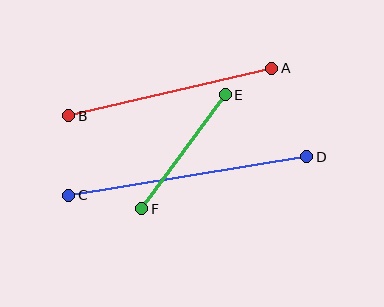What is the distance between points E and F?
The distance is approximately 141 pixels.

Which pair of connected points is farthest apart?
Points C and D are farthest apart.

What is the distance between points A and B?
The distance is approximately 209 pixels.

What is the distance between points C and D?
The distance is approximately 241 pixels.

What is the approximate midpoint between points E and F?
The midpoint is at approximately (184, 152) pixels.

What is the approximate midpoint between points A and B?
The midpoint is at approximately (170, 92) pixels.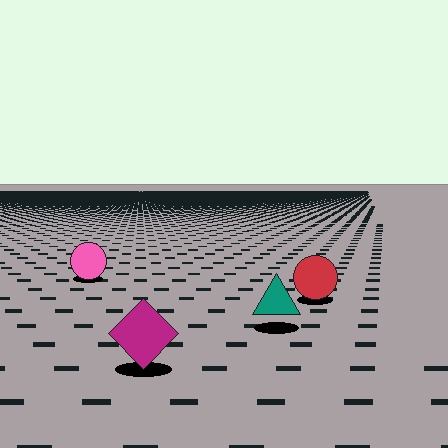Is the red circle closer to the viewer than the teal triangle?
No. The teal triangle is closer — you can tell from the texture gradient: the ground texture is coarser near it.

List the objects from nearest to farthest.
From nearest to farthest: the magenta diamond, the teal triangle, the red circle, the pink circle.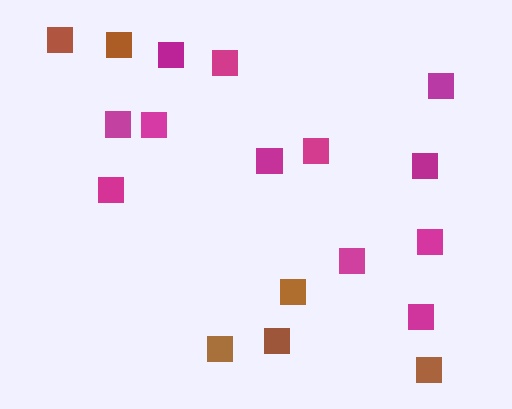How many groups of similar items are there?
There are 2 groups: one group of brown squares (6) and one group of magenta squares (12).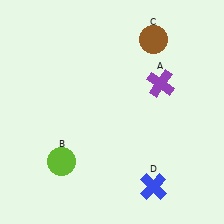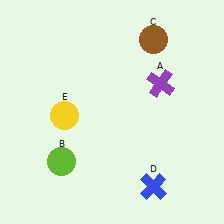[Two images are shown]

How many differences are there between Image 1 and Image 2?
There is 1 difference between the two images.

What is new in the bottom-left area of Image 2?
A yellow circle (E) was added in the bottom-left area of Image 2.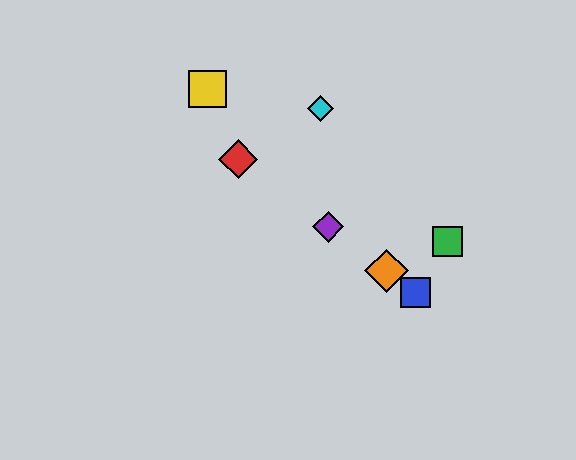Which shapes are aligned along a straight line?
The red diamond, the blue square, the purple diamond, the orange diamond are aligned along a straight line.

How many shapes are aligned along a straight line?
4 shapes (the red diamond, the blue square, the purple diamond, the orange diamond) are aligned along a straight line.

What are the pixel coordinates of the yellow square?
The yellow square is at (207, 89).